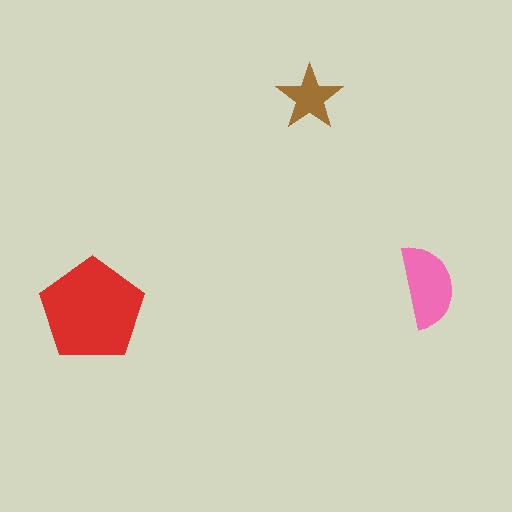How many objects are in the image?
There are 3 objects in the image.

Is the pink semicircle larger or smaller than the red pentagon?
Smaller.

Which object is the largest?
The red pentagon.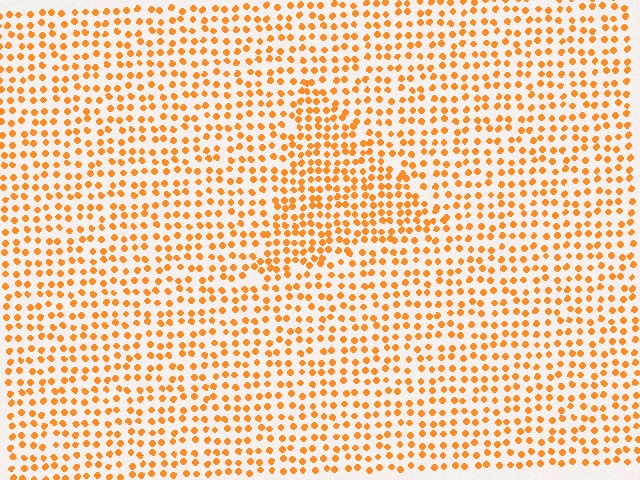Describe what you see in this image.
The image contains small orange elements arranged at two different densities. A triangle-shaped region is visible where the elements are more densely packed than the surrounding area.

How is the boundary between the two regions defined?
The boundary is defined by a change in element density (approximately 1.5x ratio). All elements are the same color, size, and shape.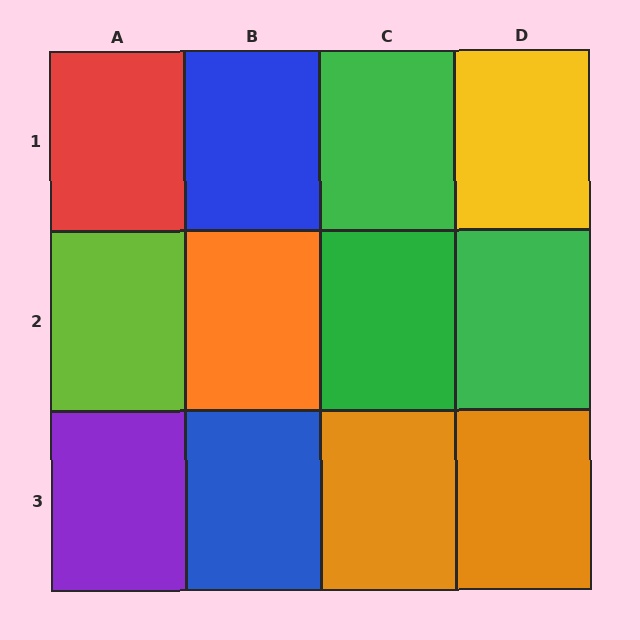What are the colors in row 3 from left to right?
Purple, blue, orange, orange.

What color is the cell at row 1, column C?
Green.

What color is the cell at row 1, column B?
Blue.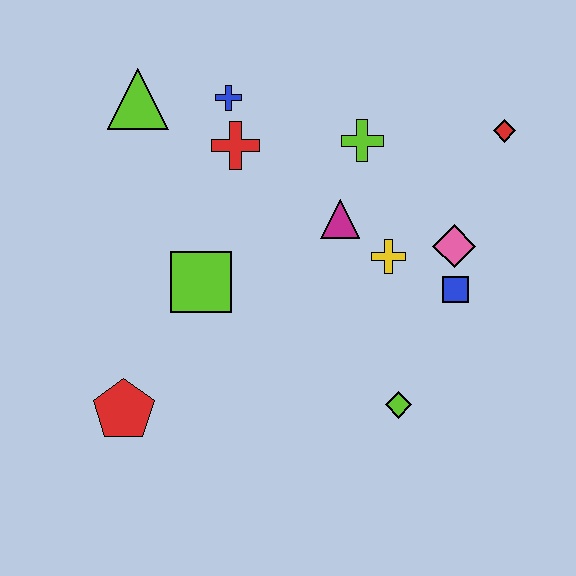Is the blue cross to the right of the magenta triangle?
No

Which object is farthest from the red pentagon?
The red diamond is farthest from the red pentagon.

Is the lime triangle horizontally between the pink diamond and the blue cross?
No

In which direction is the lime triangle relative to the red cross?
The lime triangle is to the left of the red cross.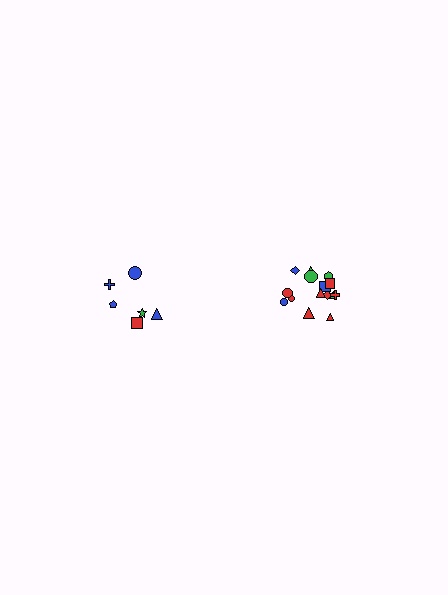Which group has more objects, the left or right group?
The right group.